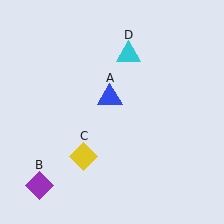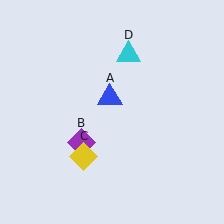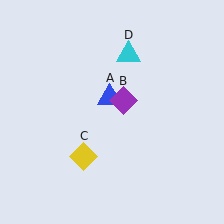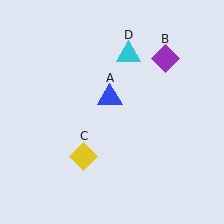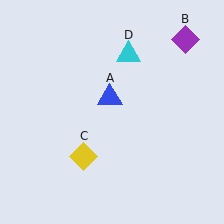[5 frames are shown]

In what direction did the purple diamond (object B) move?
The purple diamond (object B) moved up and to the right.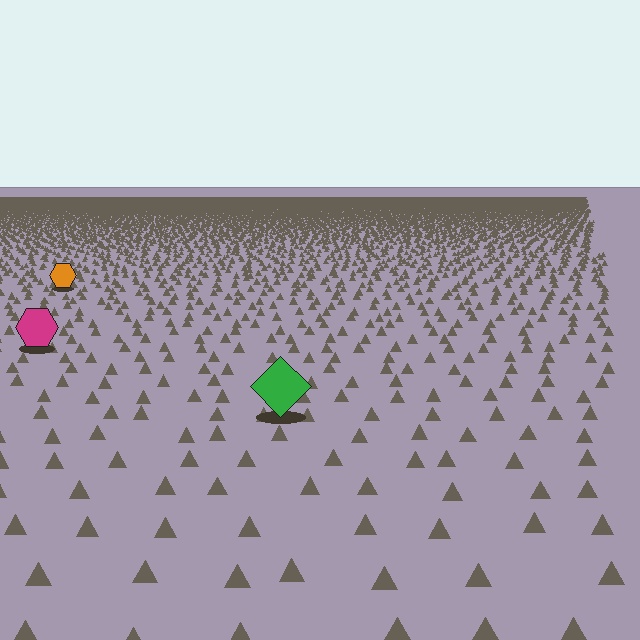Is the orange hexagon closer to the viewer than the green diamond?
No. The green diamond is closer — you can tell from the texture gradient: the ground texture is coarser near it.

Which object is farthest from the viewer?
The orange hexagon is farthest from the viewer. It appears smaller and the ground texture around it is denser.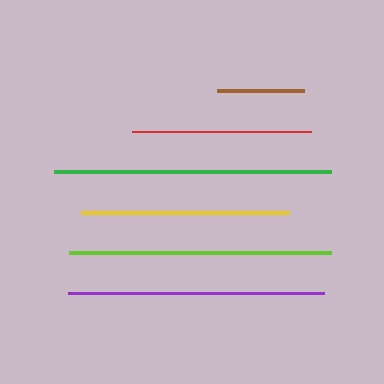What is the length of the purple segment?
The purple segment is approximately 255 pixels long.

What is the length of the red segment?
The red segment is approximately 179 pixels long.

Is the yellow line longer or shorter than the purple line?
The purple line is longer than the yellow line.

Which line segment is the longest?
The green line is the longest at approximately 277 pixels.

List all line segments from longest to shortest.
From longest to shortest: green, lime, purple, yellow, red, brown.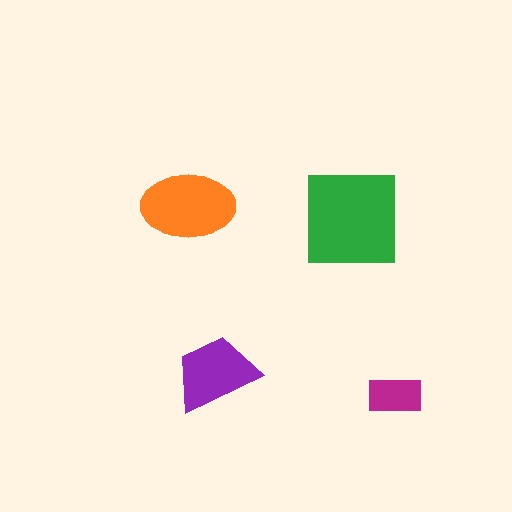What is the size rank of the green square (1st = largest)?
1st.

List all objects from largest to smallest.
The green square, the orange ellipse, the purple trapezoid, the magenta rectangle.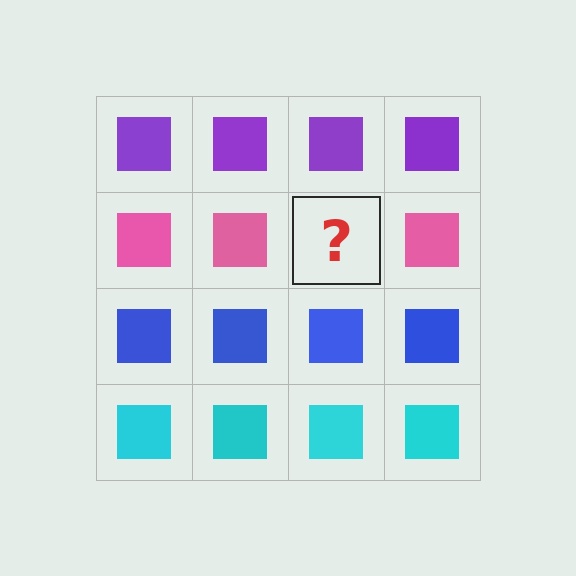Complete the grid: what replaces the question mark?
The question mark should be replaced with a pink square.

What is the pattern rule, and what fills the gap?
The rule is that each row has a consistent color. The gap should be filled with a pink square.